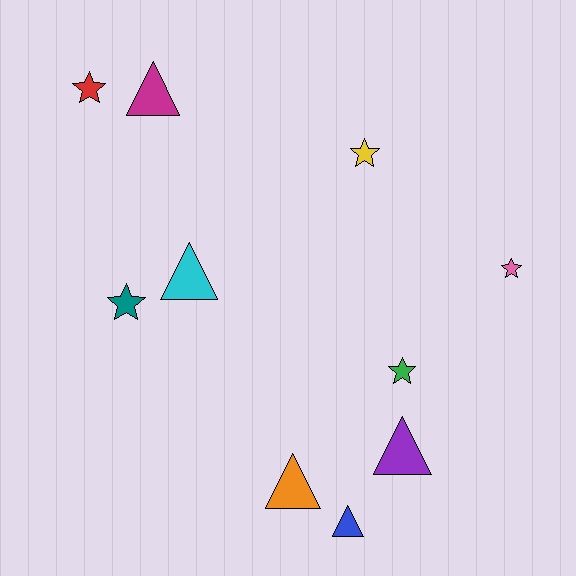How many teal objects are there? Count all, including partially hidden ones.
There is 1 teal object.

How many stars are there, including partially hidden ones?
There are 5 stars.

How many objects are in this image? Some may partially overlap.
There are 10 objects.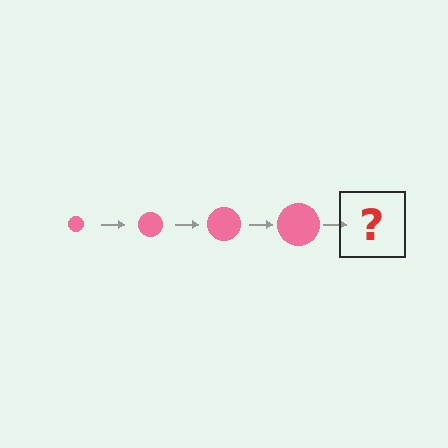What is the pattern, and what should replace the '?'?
The pattern is that the circle gets progressively larger each step. The '?' should be a pink circle, larger than the previous one.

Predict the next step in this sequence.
The next step is a pink circle, larger than the previous one.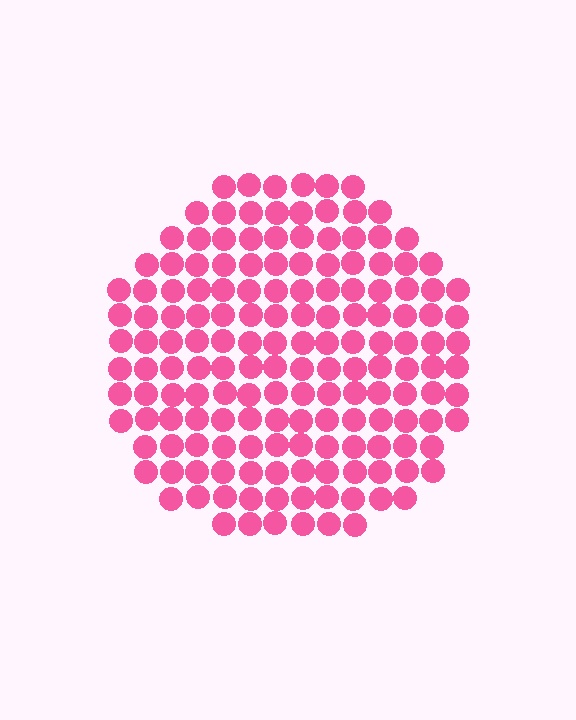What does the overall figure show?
The overall figure shows a circle.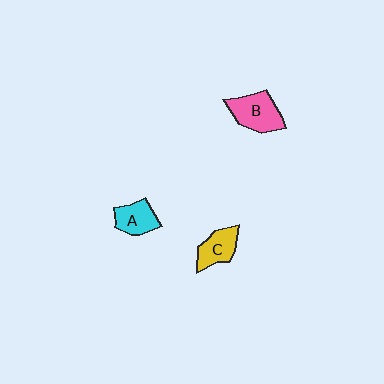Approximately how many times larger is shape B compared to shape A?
Approximately 1.4 times.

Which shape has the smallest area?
Shape A (cyan).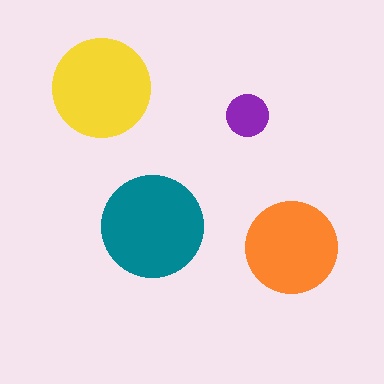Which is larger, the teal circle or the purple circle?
The teal one.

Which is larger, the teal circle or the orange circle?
The teal one.